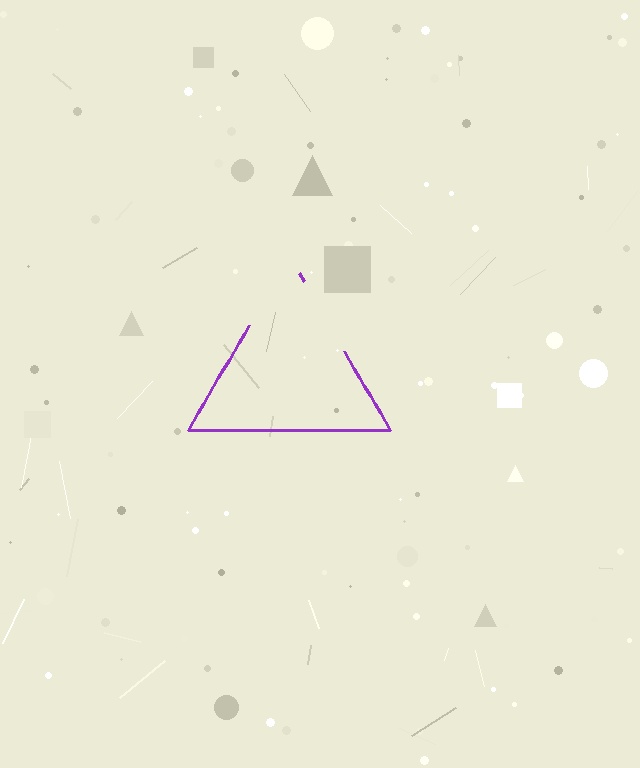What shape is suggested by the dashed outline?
The dashed outline suggests a triangle.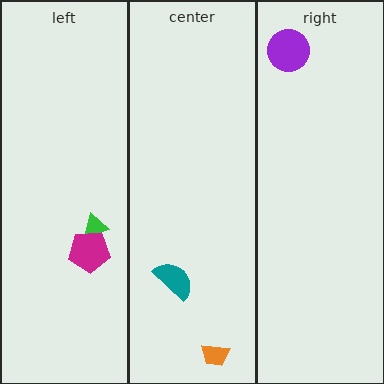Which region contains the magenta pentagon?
The left region.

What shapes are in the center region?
The orange trapezoid, the teal semicircle.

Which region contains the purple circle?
The right region.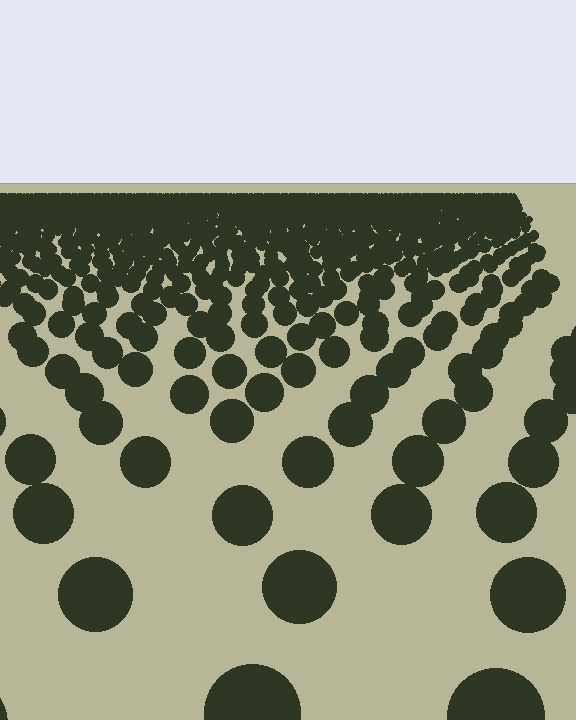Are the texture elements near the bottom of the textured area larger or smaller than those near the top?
Larger. Near the bottom, elements are closer to the viewer and appear at a bigger on-screen size.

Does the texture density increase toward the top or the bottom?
Density increases toward the top.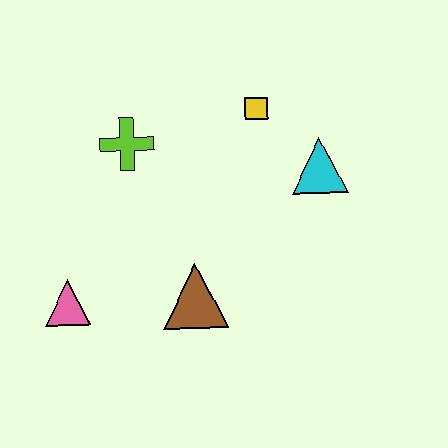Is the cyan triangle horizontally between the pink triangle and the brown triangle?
No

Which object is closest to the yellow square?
The cyan triangle is closest to the yellow square.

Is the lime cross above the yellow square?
No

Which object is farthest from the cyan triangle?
The pink triangle is farthest from the cyan triangle.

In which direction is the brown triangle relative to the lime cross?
The brown triangle is below the lime cross.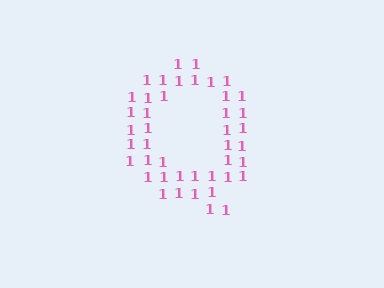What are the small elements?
The small elements are digit 1's.